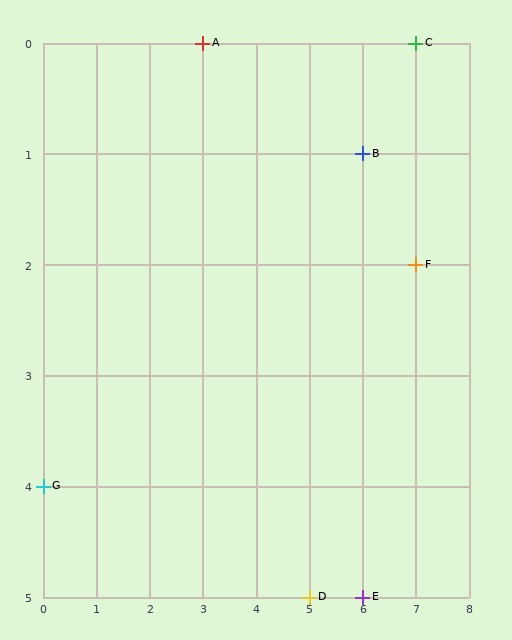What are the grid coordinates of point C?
Point C is at grid coordinates (7, 0).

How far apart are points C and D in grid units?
Points C and D are 2 columns and 5 rows apart (about 5.4 grid units diagonally).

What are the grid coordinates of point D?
Point D is at grid coordinates (5, 5).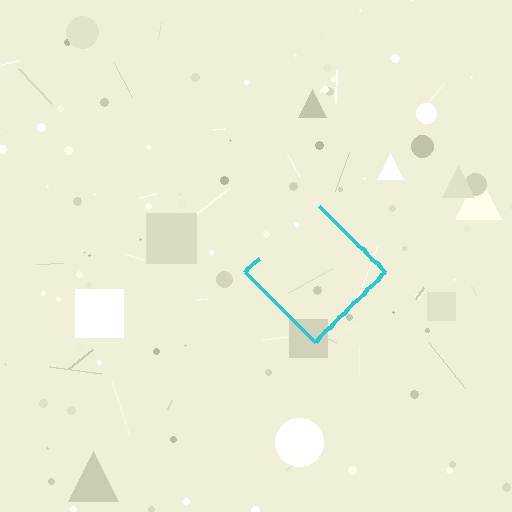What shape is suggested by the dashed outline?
The dashed outline suggests a diamond.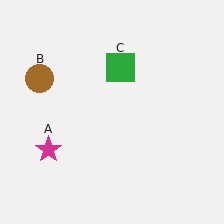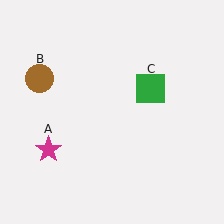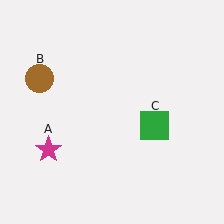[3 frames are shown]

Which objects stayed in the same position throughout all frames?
Magenta star (object A) and brown circle (object B) remained stationary.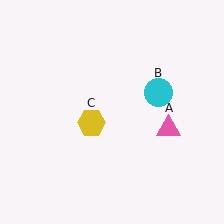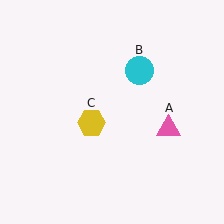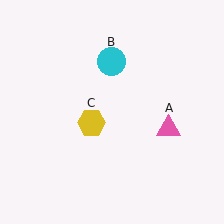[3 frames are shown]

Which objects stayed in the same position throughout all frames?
Pink triangle (object A) and yellow hexagon (object C) remained stationary.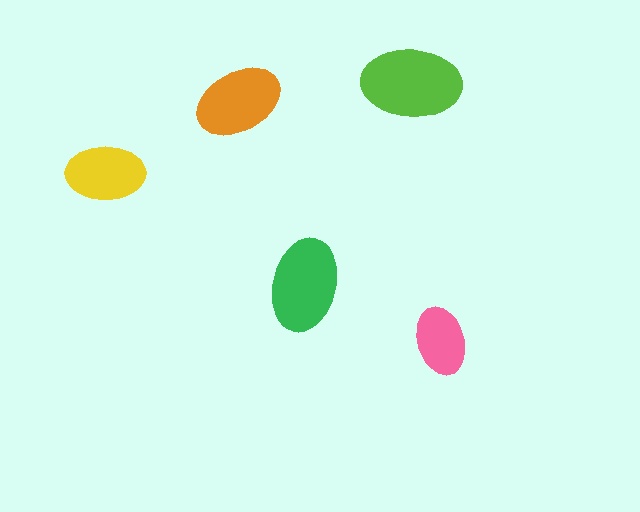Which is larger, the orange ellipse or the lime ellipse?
The lime one.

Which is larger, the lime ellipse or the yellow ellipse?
The lime one.